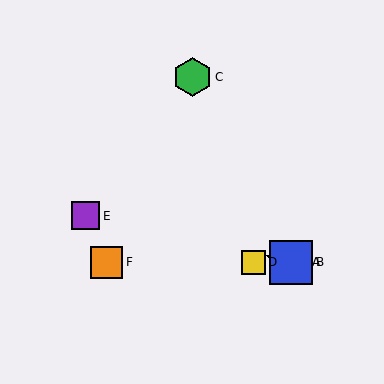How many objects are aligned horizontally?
4 objects (A, B, D, F) are aligned horizontally.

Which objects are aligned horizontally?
Objects A, B, D, F are aligned horizontally.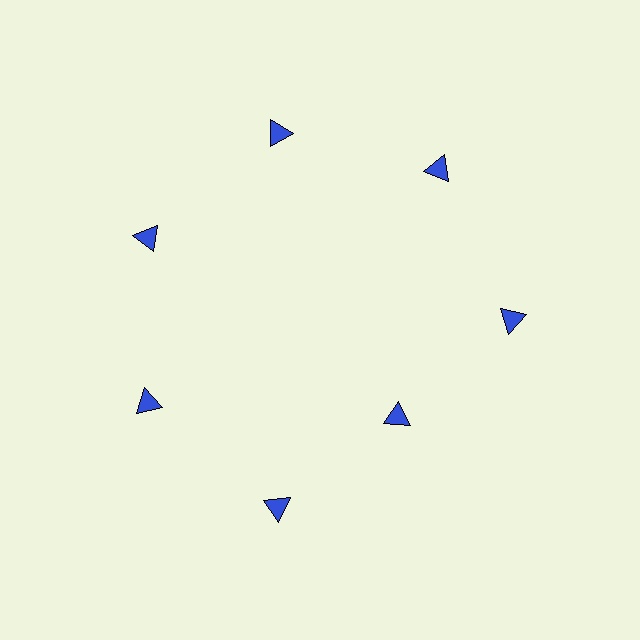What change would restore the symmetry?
The symmetry would be restored by moving it outward, back onto the ring so that all 7 triangles sit at equal angles and equal distance from the center.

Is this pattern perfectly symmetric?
No. The 7 blue triangles are arranged in a ring, but one element near the 5 o'clock position is pulled inward toward the center, breaking the 7-fold rotational symmetry.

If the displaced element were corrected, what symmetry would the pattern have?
It would have 7-fold rotational symmetry — the pattern would map onto itself every 51 degrees.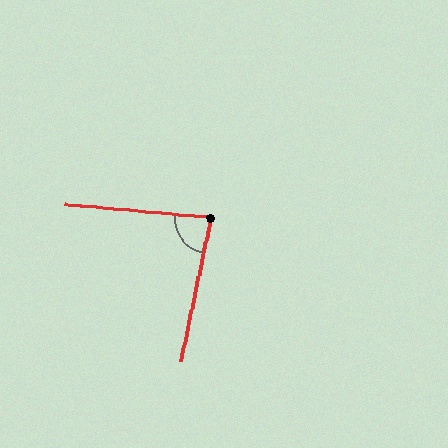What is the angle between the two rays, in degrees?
Approximately 84 degrees.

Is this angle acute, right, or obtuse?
It is acute.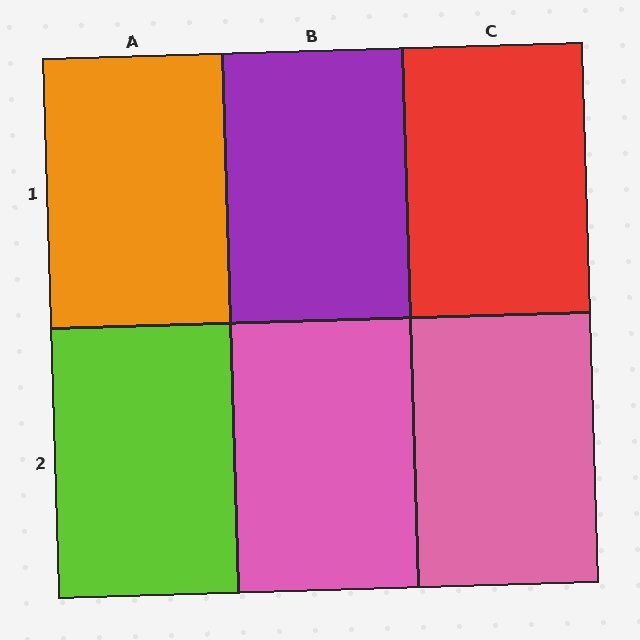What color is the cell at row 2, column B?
Pink.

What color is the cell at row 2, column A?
Lime.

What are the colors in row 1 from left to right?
Orange, purple, red.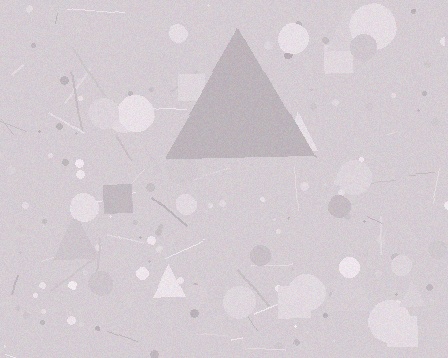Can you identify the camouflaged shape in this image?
The camouflaged shape is a triangle.